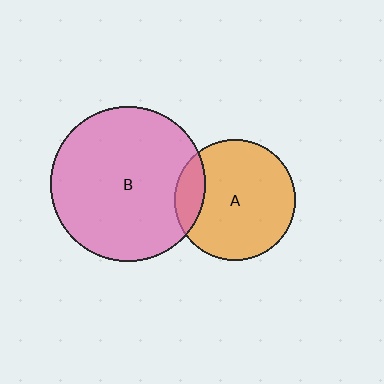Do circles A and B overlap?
Yes.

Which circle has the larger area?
Circle B (pink).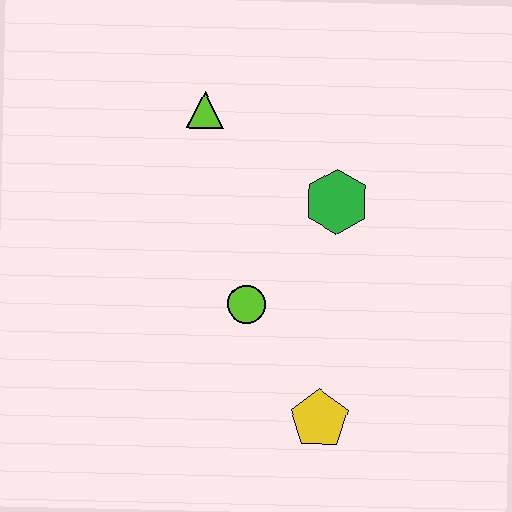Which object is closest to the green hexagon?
The lime circle is closest to the green hexagon.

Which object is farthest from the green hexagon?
The yellow pentagon is farthest from the green hexagon.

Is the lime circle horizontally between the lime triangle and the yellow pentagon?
Yes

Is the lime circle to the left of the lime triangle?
No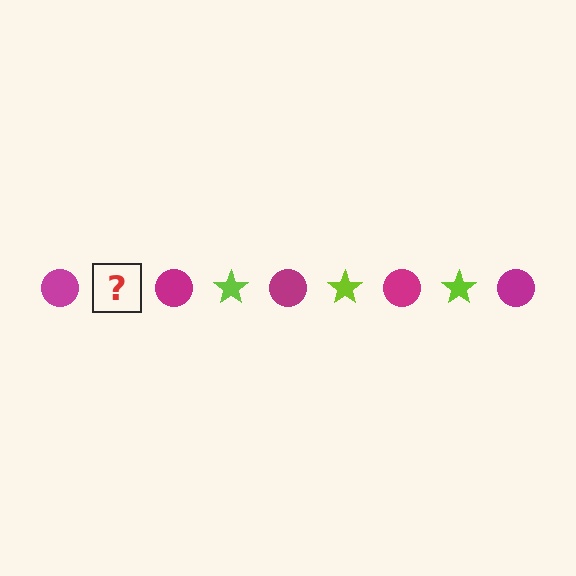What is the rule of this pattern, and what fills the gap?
The rule is that the pattern alternates between magenta circle and lime star. The gap should be filled with a lime star.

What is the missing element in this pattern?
The missing element is a lime star.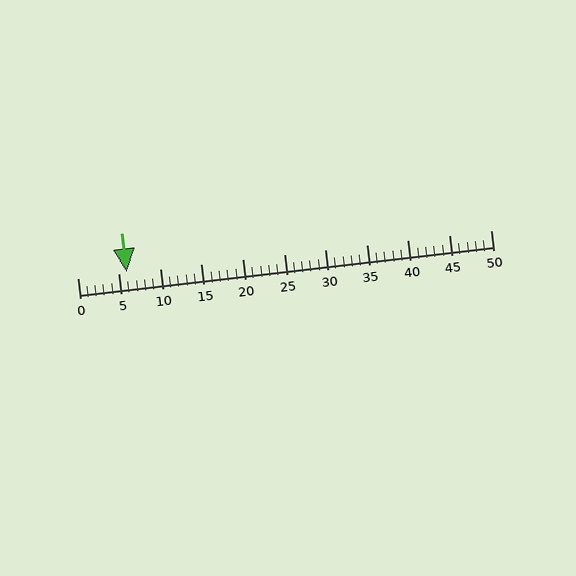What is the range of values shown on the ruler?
The ruler shows values from 0 to 50.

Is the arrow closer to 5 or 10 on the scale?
The arrow is closer to 5.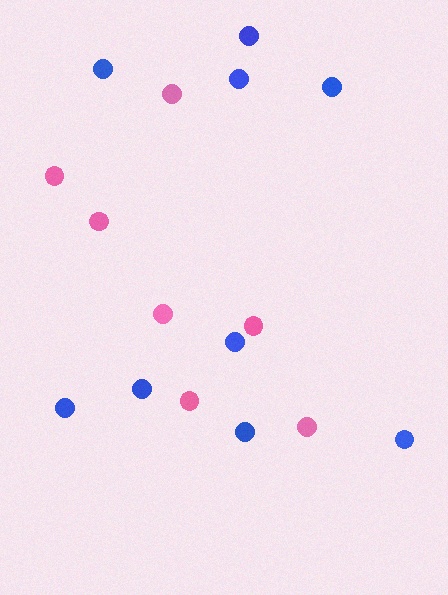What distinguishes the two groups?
There are 2 groups: one group of pink circles (7) and one group of blue circles (9).